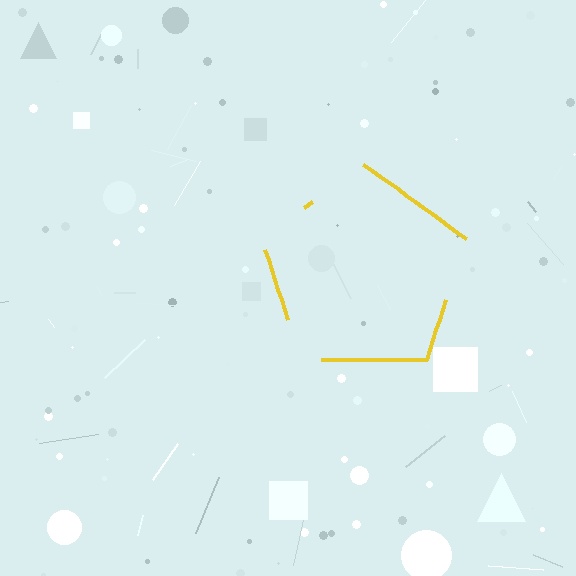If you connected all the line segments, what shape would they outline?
They would outline a pentagon.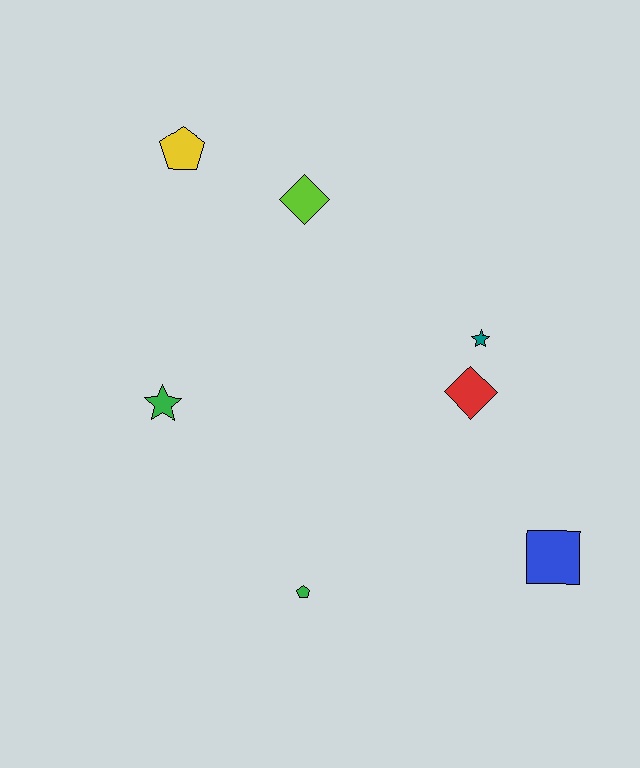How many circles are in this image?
There are no circles.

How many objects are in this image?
There are 7 objects.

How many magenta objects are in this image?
There are no magenta objects.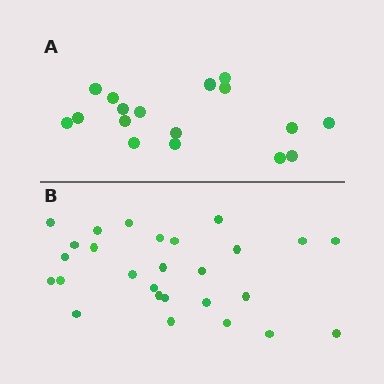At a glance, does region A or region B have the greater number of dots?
Region B (the bottom region) has more dots.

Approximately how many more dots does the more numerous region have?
Region B has roughly 10 or so more dots than region A.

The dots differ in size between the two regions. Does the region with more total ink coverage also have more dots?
No. Region A has more total ink coverage because its dots are larger, but region B actually contains more individual dots. Total area can be misleading — the number of items is what matters here.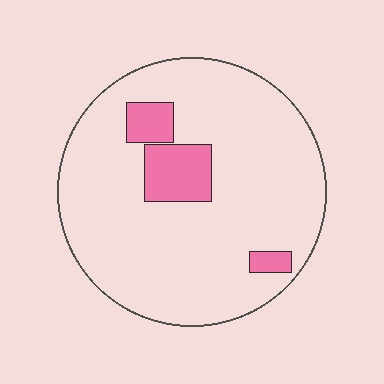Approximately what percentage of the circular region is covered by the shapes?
Approximately 10%.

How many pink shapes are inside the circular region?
3.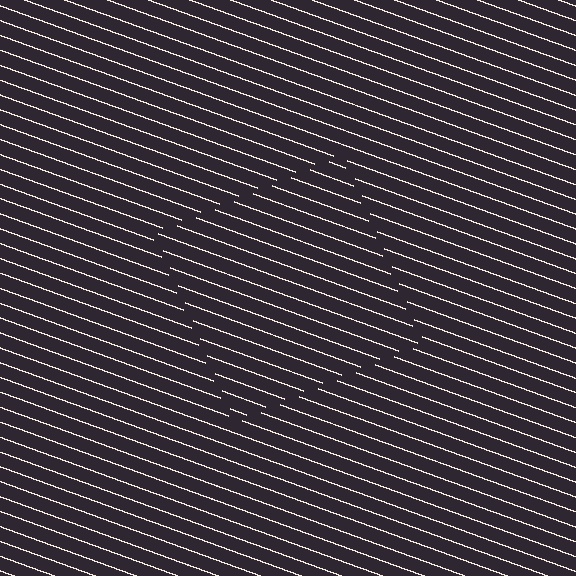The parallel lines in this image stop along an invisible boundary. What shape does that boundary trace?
An illusory square. The interior of the shape contains the same grating, shifted by half a period — the contour is defined by the phase discontinuity where line-ends from the inner and outer gratings abut.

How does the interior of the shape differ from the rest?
The interior of the shape contains the same grating, shifted by half a period — the contour is defined by the phase discontinuity where line-ends from the inner and outer gratings abut.